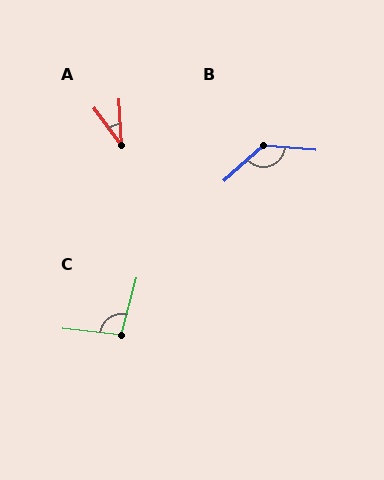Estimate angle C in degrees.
Approximately 100 degrees.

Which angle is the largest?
B, at approximately 133 degrees.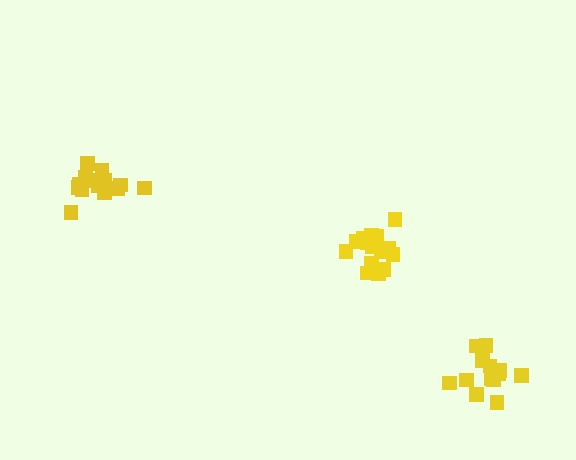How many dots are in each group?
Group 1: 15 dots, Group 2: 17 dots, Group 3: 13 dots (45 total).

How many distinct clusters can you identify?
There are 3 distinct clusters.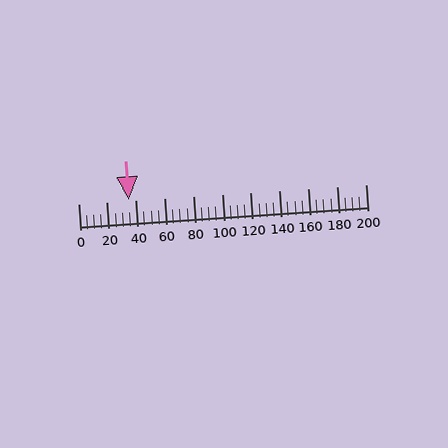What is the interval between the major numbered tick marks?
The major tick marks are spaced 20 units apart.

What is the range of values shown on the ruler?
The ruler shows values from 0 to 200.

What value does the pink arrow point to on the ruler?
The pink arrow points to approximately 35.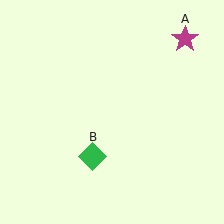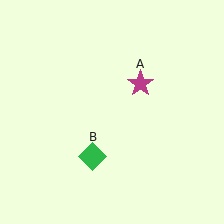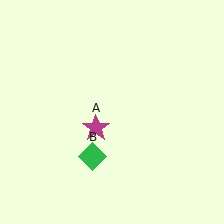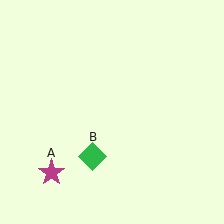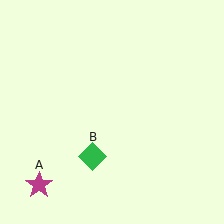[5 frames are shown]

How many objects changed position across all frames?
1 object changed position: magenta star (object A).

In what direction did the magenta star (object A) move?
The magenta star (object A) moved down and to the left.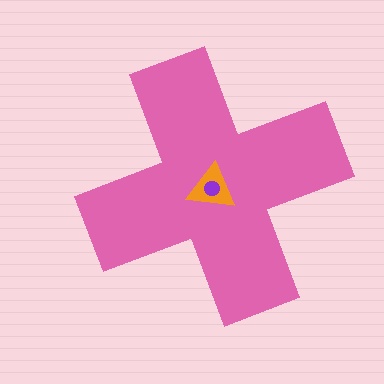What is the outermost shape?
The pink cross.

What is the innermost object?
The purple circle.